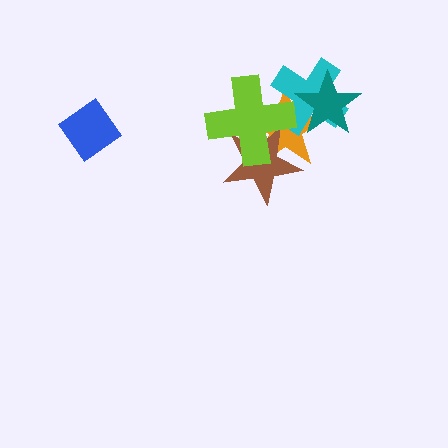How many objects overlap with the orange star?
4 objects overlap with the orange star.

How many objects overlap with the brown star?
2 objects overlap with the brown star.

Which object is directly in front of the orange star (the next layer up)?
The cyan cross is directly in front of the orange star.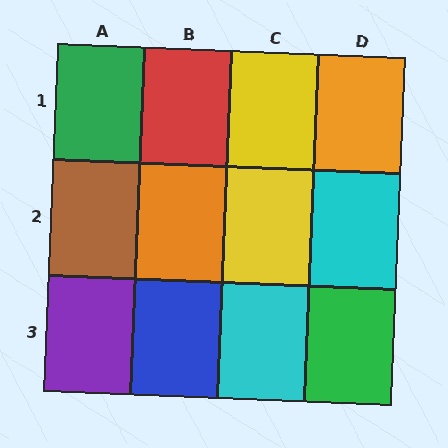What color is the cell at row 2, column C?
Yellow.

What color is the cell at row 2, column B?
Orange.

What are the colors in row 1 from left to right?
Green, red, yellow, orange.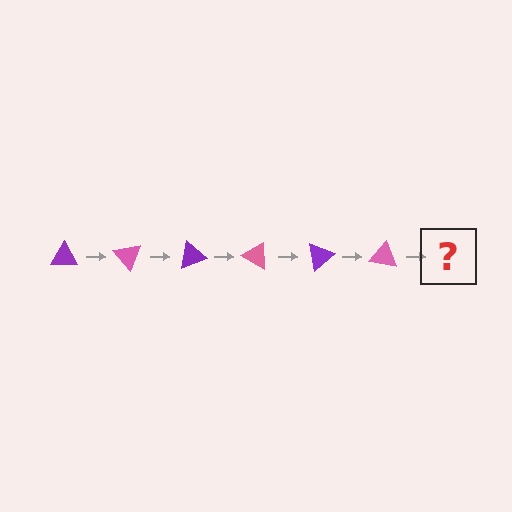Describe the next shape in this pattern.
It should be a purple triangle, rotated 300 degrees from the start.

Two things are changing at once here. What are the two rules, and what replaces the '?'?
The two rules are that it rotates 50 degrees each step and the color cycles through purple and pink. The '?' should be a purple triangle, rotated 300 degrees from the start.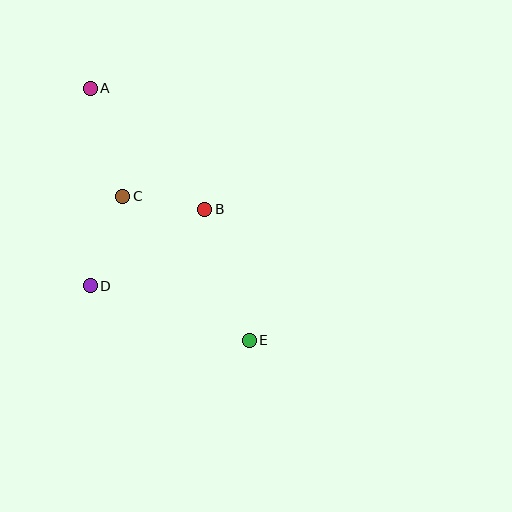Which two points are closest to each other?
Points B and C are closest to each other.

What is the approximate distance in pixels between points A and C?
The distance between A and C is approximately 113 pixels.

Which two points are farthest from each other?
Points A and E are farthest from each other.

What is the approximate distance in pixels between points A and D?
The distance between A and D is approximately 198 pixels.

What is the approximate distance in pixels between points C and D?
The distance between C and D is approximately 95 pixels.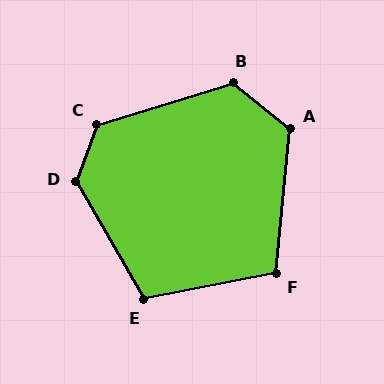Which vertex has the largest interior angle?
D, at approximately 129 degrees.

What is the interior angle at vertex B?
Approximately 124 degrees (obtuse).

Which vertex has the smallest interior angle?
F, at approximately 107 degrees.